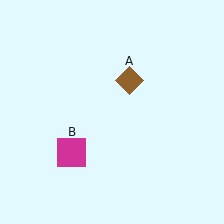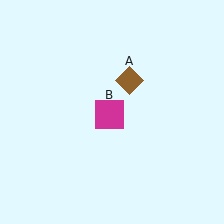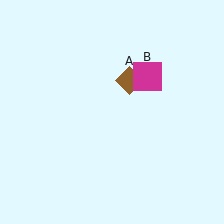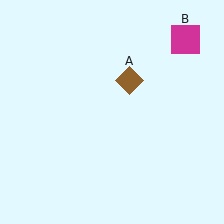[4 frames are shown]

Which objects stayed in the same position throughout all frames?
Brown diamond (object A) remained stationary.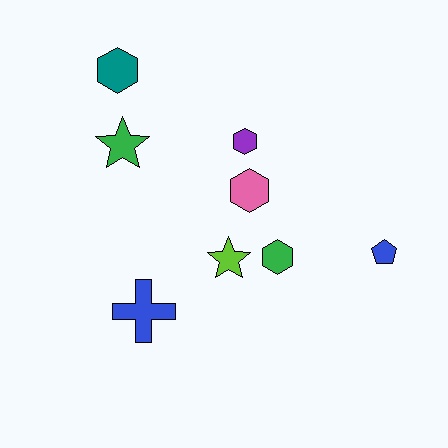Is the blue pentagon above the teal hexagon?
No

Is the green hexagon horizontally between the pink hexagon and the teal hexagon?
No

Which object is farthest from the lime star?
The teal hexagon is farthest from the lime star.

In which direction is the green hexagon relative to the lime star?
The green hexagon is to the right of the lime star.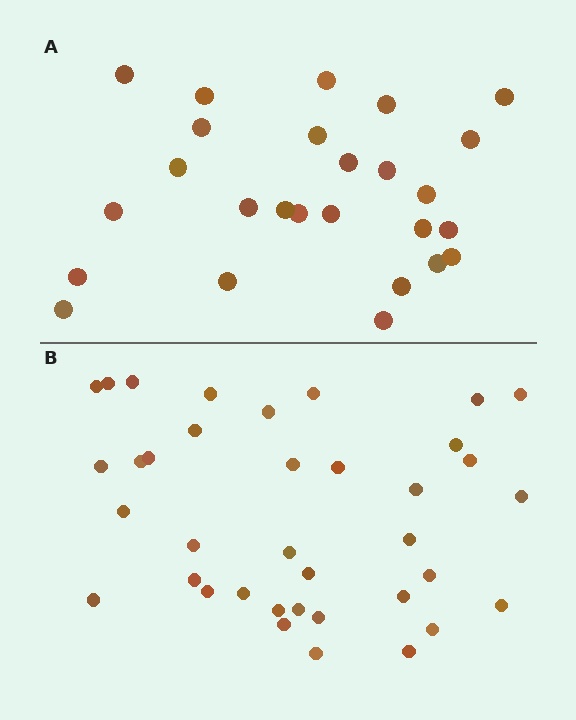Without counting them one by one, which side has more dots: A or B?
Region B (the bottom region) has more dots.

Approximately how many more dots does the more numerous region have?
Region B has roughly 12 or so more dots than region A.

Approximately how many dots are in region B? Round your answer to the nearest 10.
About 40 dots. (The exact count is 37, which rounds to 40.)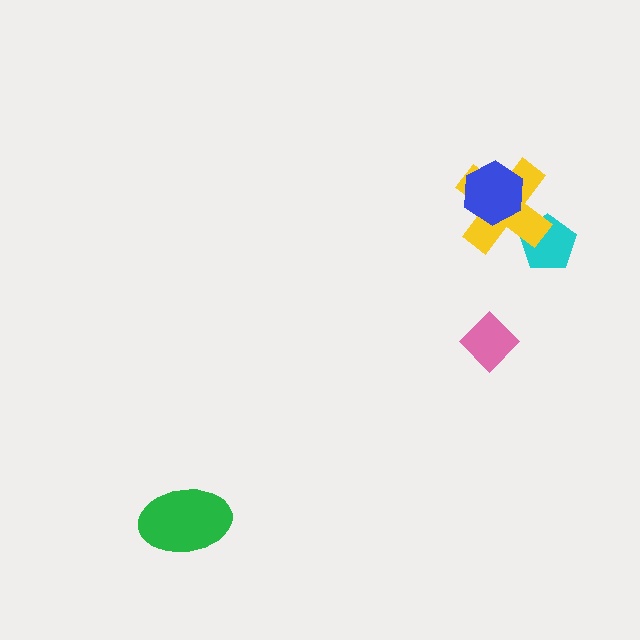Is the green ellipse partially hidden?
No, no other shape covers it.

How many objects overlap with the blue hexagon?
1 object overlaps with the blue hexagon.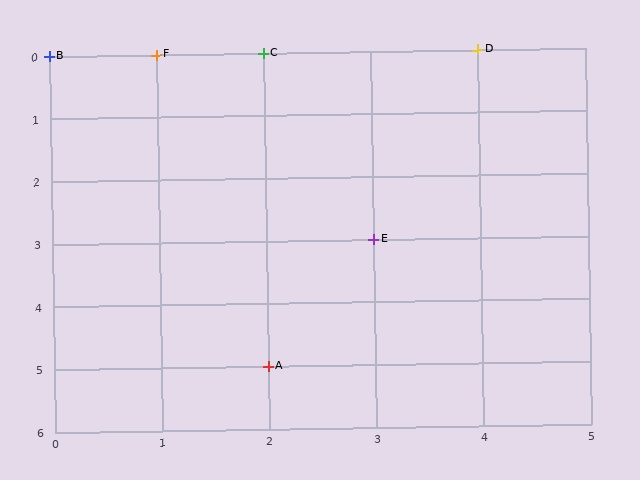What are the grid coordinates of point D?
Point D is at grid coordinates (4, 0).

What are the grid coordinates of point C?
Point C is at grid coordinates (2, 0).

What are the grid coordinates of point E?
Point E is at grid coordinates (3, 3).